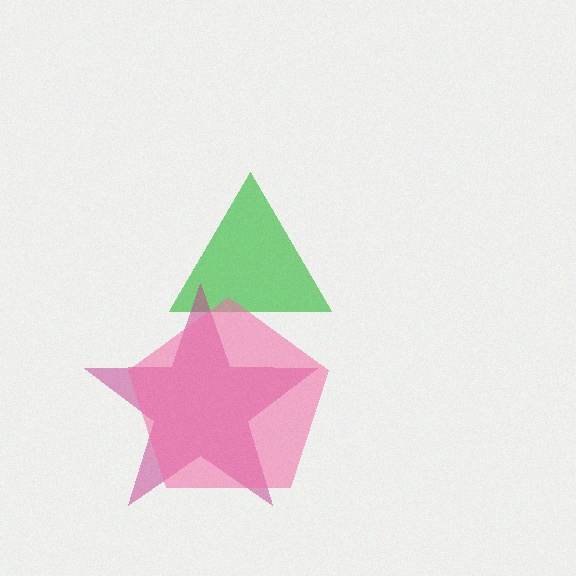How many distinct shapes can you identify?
There are 3 distinct shapes: a green triangle, a magenta star, a pink pentagon.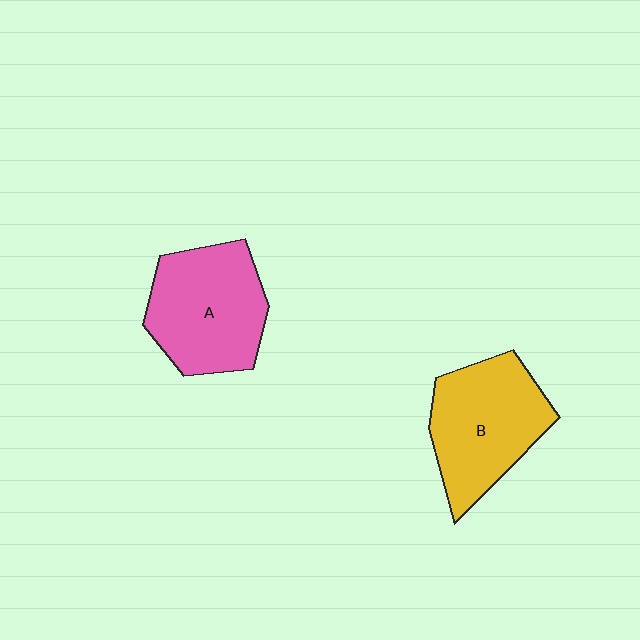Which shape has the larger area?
Shape A (pink).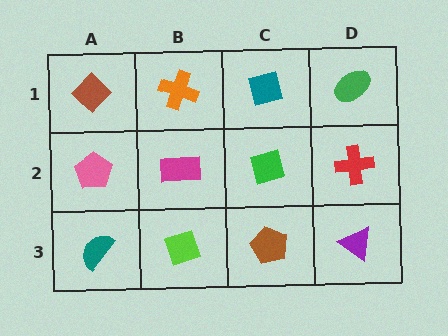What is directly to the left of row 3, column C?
A lime diamond.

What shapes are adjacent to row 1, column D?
A red cross (row 2, column D), a teal square (row 1, column C).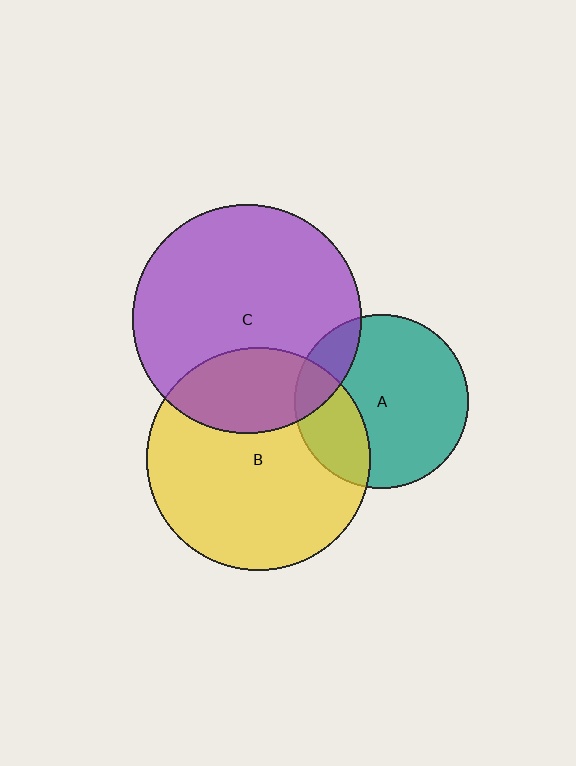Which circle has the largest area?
Circle C (purple).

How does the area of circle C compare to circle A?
Approximately 1.7 times.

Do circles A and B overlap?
Yes.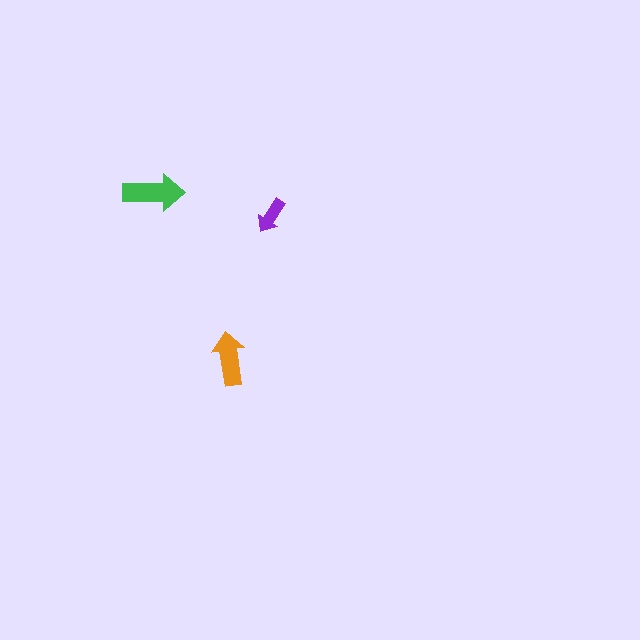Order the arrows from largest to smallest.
the green one, the orange one, the purple one.